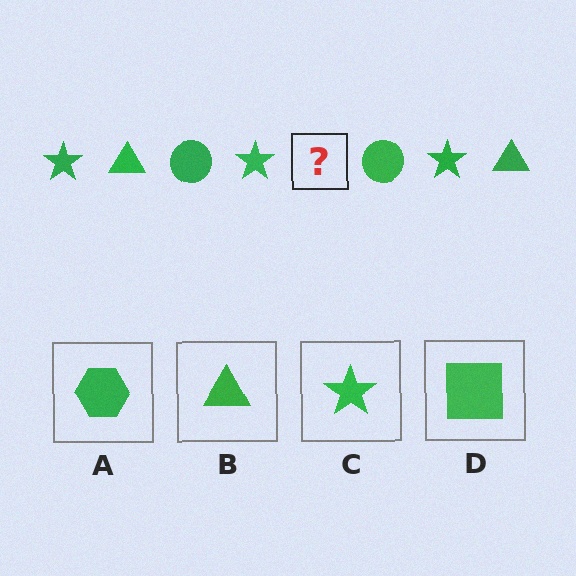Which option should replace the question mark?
Option B.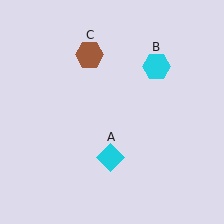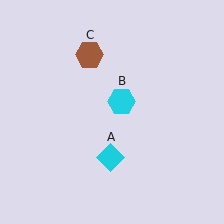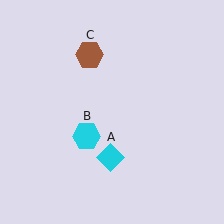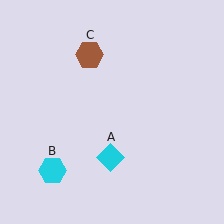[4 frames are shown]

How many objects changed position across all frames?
1 object changed position: cyan hexagon (object B).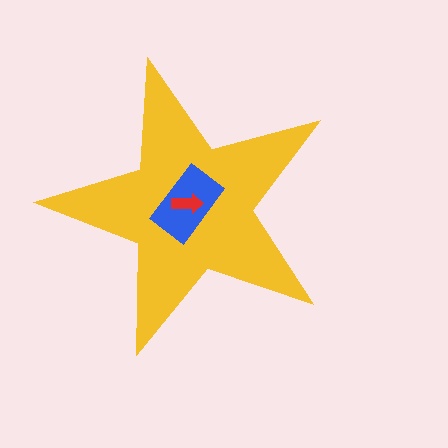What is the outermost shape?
The yellow star.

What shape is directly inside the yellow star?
The blue rectangle.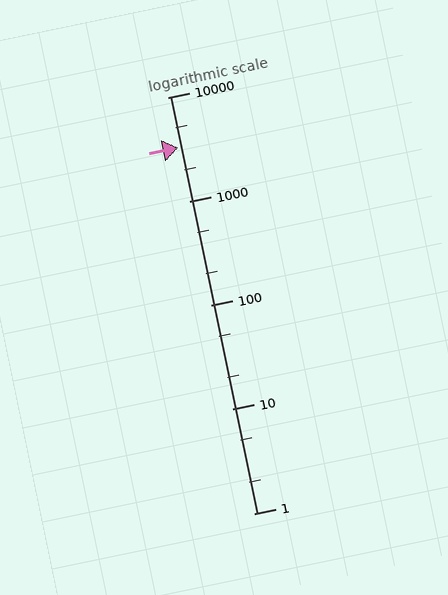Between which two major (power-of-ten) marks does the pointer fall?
The pointer is between 1000 and 10000.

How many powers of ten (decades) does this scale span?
The scale spans 4 decades, from 1 to 10000.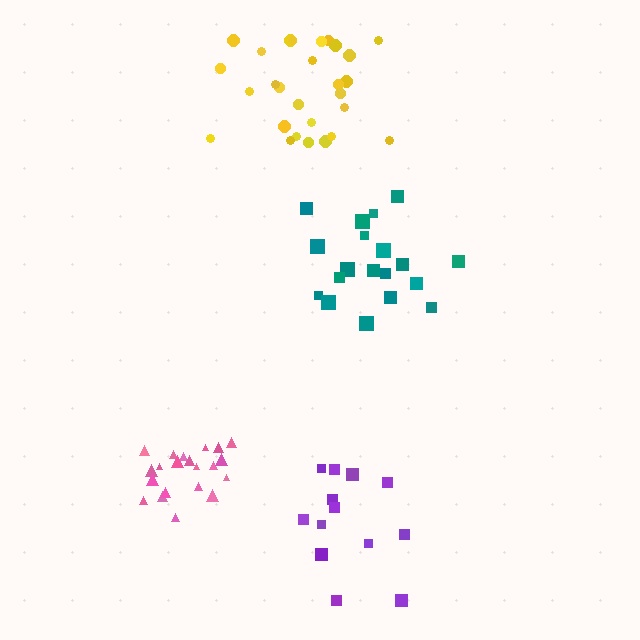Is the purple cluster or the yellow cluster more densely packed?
Yellow.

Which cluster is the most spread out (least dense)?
Purple.